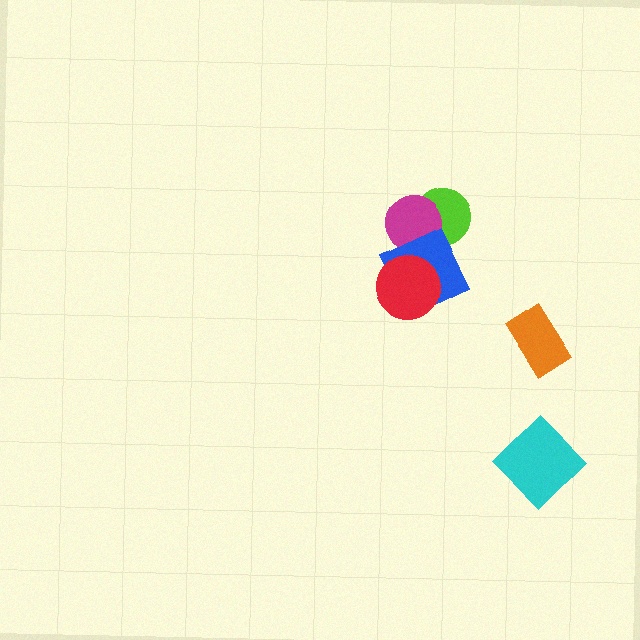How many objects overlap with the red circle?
1 object overlaps with the red circle.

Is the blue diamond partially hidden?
Yes, it is partially covered by another shape.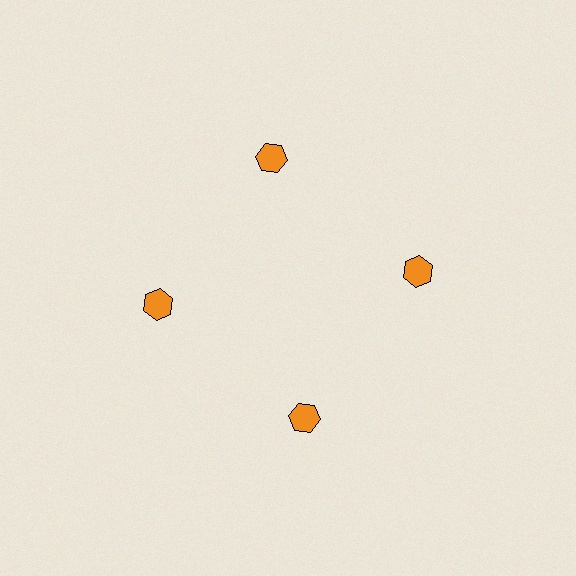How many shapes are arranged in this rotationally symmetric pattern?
There are 4 shapes, arranged in 4 groups of 1.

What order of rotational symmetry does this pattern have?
This pattern has 4-fold rotational symmetry.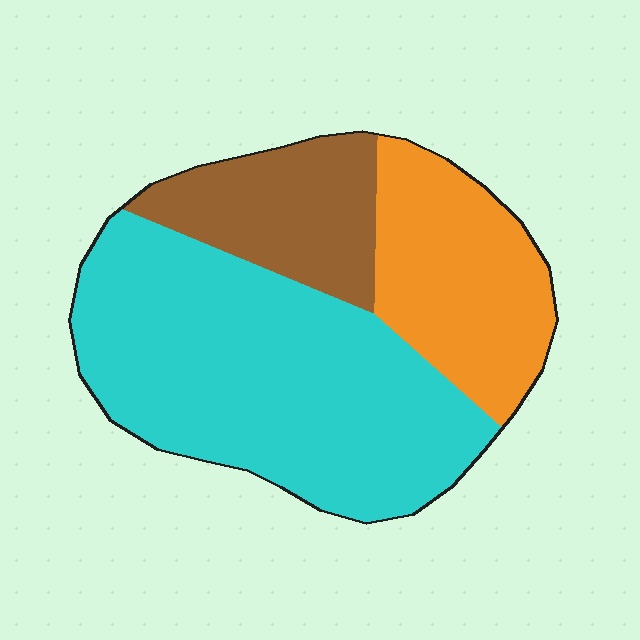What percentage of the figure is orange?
Orange takes up between a quarter and a half of the figure.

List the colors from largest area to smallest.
From largest to smallest: cyan, orange, brown.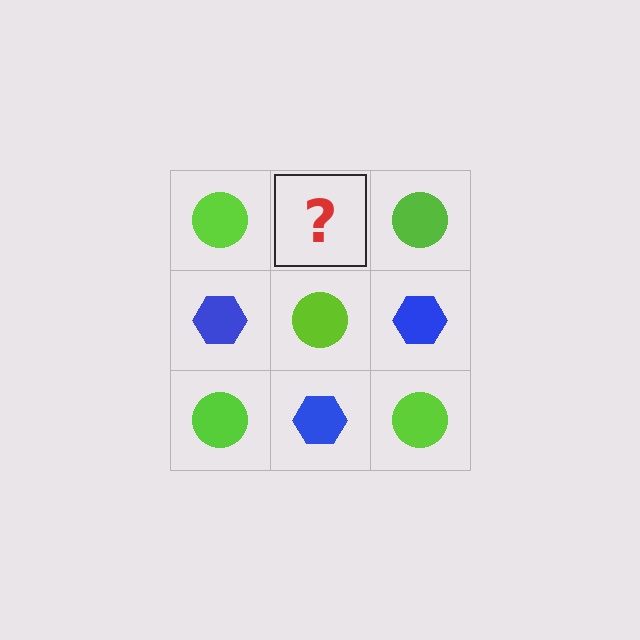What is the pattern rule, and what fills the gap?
The rule is that it alternates lime circle and blue hexagon in a checkerboard pattern. The gap should be filled with a blue hexagon.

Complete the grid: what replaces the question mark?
The question mark should be replaced with a blue hexagon.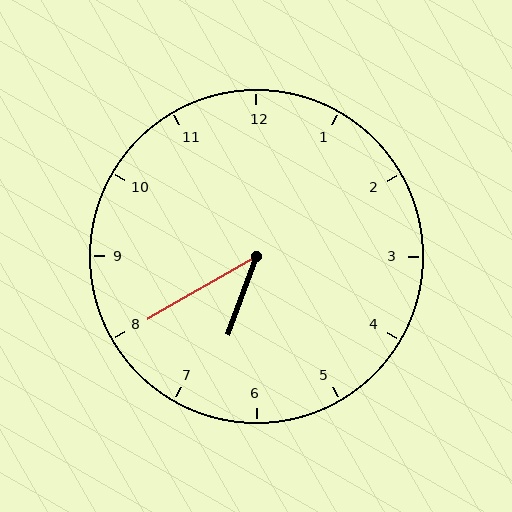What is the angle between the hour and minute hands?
Approximately 40 degrees.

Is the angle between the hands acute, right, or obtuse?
It is acute.